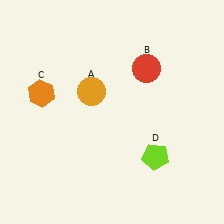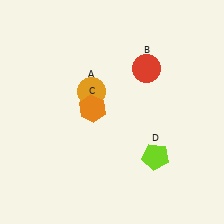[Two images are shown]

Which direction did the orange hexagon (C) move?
The orange hexagon (C) moved right.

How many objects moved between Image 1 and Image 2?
1 object moved between the two images.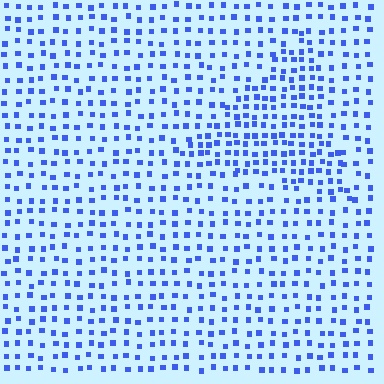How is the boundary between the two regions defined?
The boundary is defined by a change in element density (approximately 1.7x ratio). All elements are the same color, size, and shape.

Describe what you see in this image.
The image contains small blue elements arranged at two different densities. A triangle-shaped region is visible where the elements are more densely packed than the surrounding area.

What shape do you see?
I see a triangle.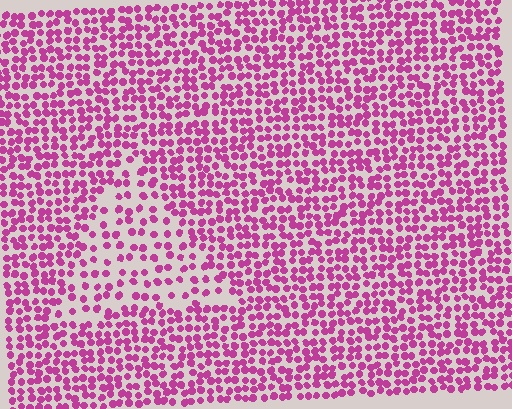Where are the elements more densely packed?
The elements are more densely packed outside the triangle boundary.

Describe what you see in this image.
The image contains small magenta elements arranged at two different densities. A triangle-shaped region is visible where the elements are less densely packed than the surrounding area.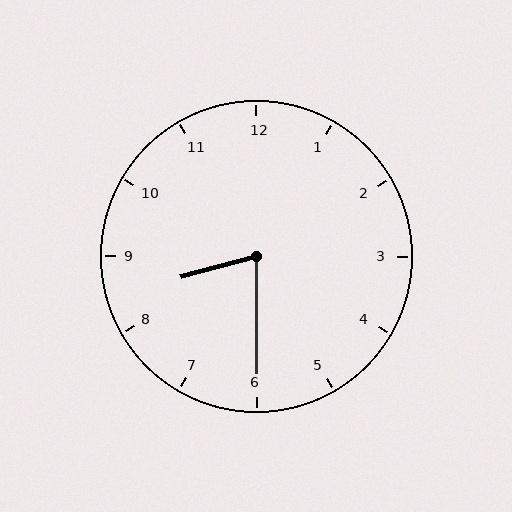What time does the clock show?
8:30.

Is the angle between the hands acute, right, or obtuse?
It is acute.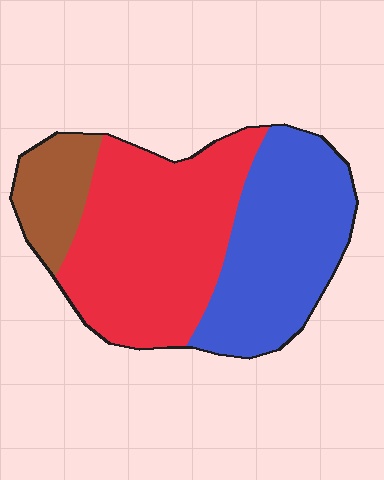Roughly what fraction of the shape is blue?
Blue takes up about three eighths (3/8) of the shape.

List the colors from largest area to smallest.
From largest to smallest: red, blue, brown.